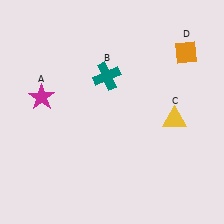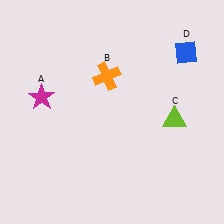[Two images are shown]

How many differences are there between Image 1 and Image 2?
There are 3 differences between the two images.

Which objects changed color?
B changed from teal to orange. C changed from yellow to lime. D changed from orange to blue.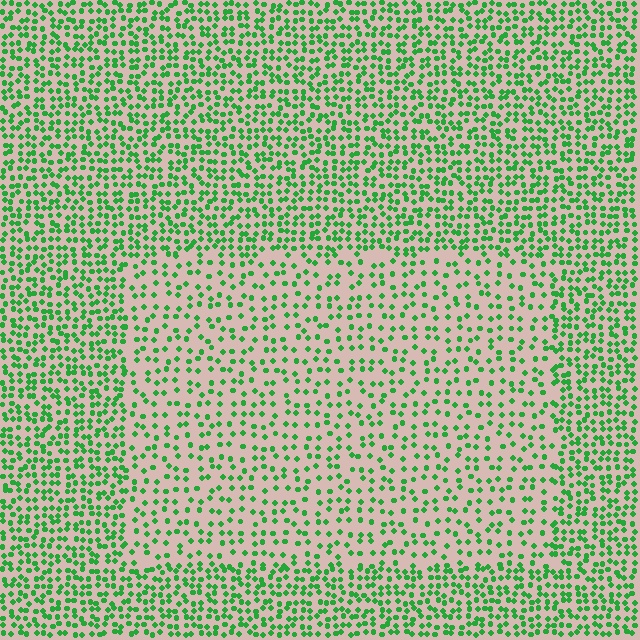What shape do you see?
I see a rectangle.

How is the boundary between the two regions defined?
The boundary is defined by a change in element density (approximately 1.9x ratio). All elements are the same color, size, and shape.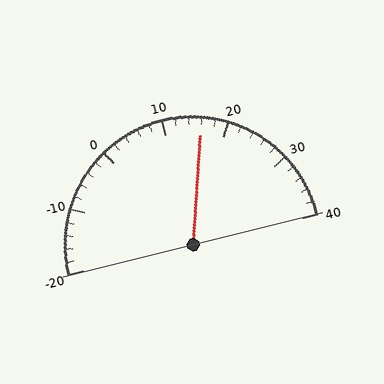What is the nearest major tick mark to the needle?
The nearest major tick mark is 20.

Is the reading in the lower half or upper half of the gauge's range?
The reading is in the upper half of the range (-20 to 40).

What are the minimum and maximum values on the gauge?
The gauge ranges from -20 to 40.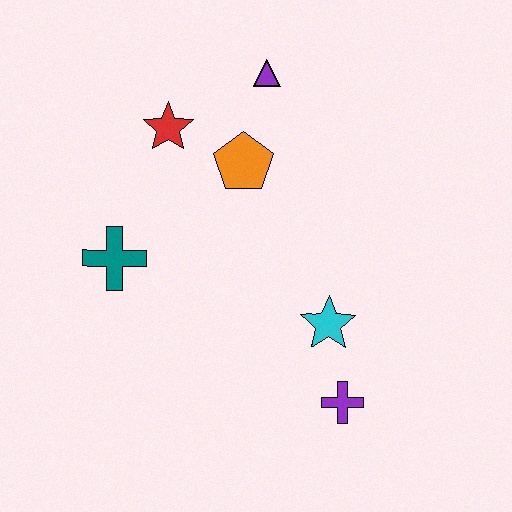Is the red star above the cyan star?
Yes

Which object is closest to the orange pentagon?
The red star is closest to the orange pentagon.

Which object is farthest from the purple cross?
The purple triangle is farthest from the purple cross.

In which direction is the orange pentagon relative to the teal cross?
The orange pentagon is to the right of the teal cross.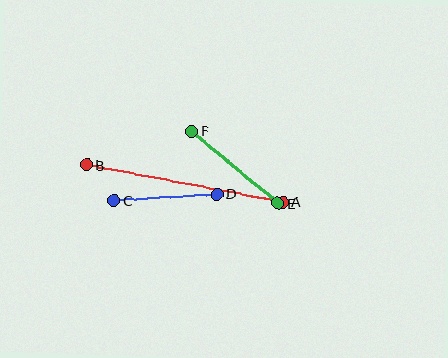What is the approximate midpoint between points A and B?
The midpoint is at approximately (185, 183) pixels.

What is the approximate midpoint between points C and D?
The midpoint is at approximately (166, 198) pixels.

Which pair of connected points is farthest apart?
Points A and B are farthest apart.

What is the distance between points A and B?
The distance is approximately 199 pixels.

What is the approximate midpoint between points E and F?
The midpoint is at approximately (235, 167) pixels.